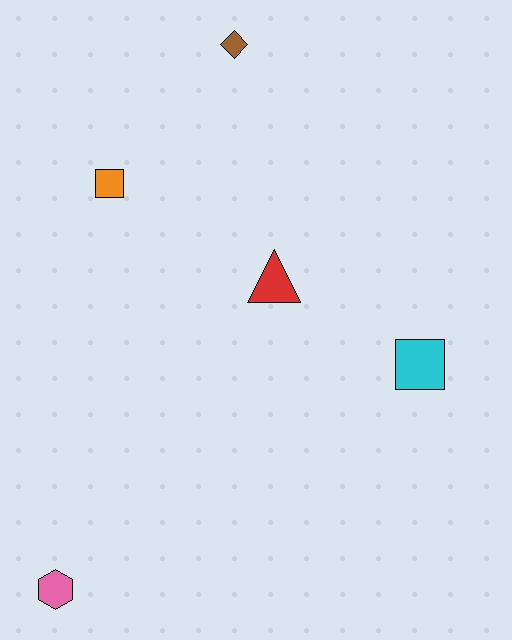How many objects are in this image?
There are 5 objects.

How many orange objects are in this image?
There is 1 orange object.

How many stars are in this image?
There are no stars.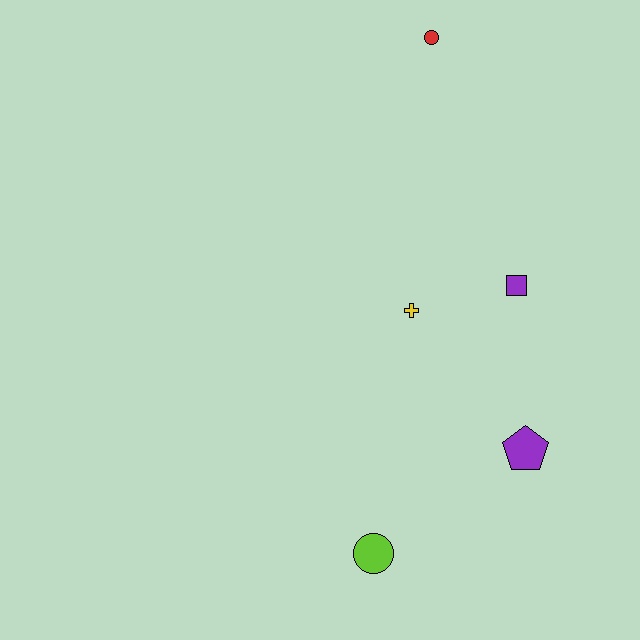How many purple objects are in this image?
There are 2 purple objects.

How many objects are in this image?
There are 5 objects.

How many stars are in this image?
There are no stars.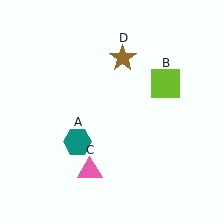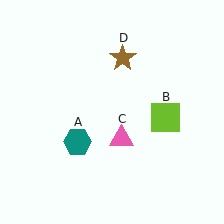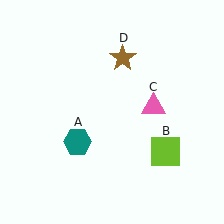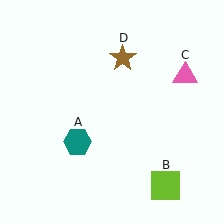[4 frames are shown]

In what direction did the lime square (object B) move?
The lime square (object B) moved down.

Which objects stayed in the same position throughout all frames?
Teal hexagon (object A) and brown star (object D) remained stationary.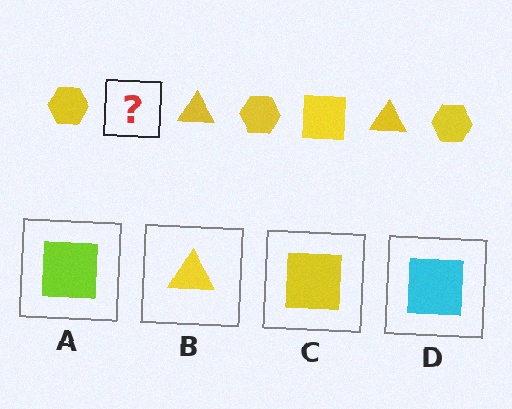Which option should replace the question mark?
Option C.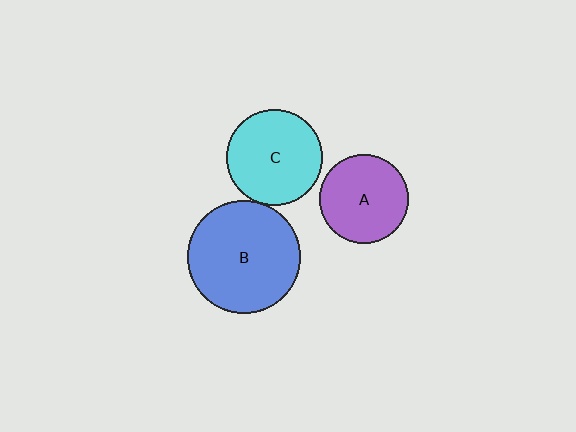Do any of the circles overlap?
No, none of the circles overlap.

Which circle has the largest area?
Circle B (blue).